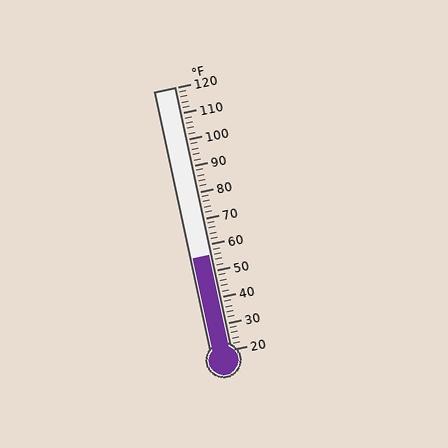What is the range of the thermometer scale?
The thermometer scale ranges from 20°F to 120°F.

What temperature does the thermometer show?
The thermometer shows approximately 56°F.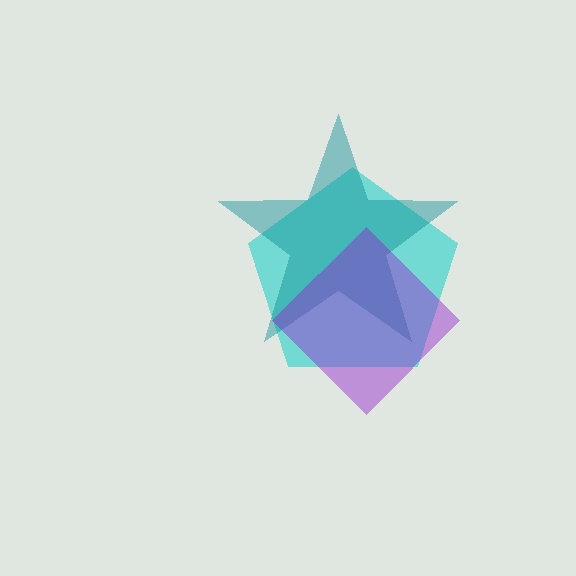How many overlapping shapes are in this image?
There are 3 overlapping shapes in the image.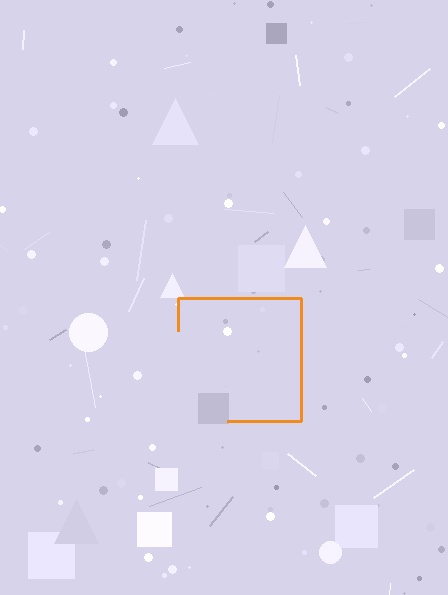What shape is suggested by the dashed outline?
The dashed outline suggests a square.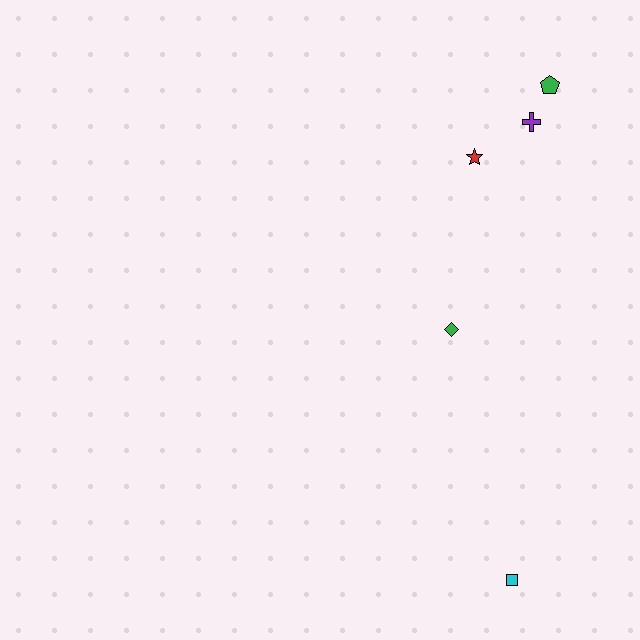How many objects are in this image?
There are 5 objects.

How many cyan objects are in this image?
There is 1 cyan object.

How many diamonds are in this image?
There is 1 diamond.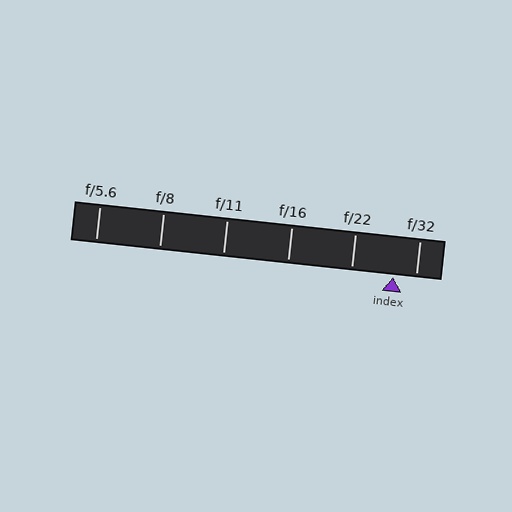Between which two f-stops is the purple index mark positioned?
The index mark is between f/22 and f/32.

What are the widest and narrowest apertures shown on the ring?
The widest aperture shown is f/5.6 and the narrowest is f/32.